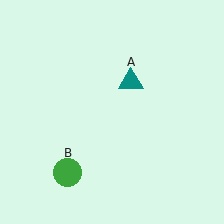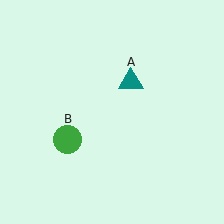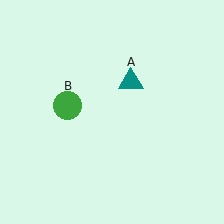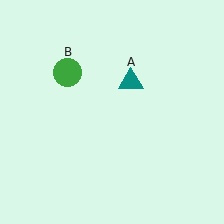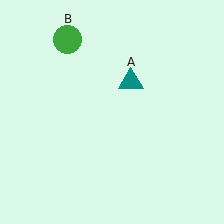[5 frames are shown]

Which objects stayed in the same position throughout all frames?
Teal triangle (object A) remained stationary.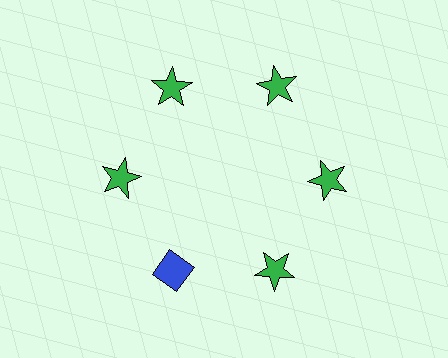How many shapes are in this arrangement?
There are 6 shapes arranged in a ring pattern.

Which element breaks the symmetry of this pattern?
The blue diamond at roughly the 7 o'clock position breaks the symmetry. All other shapes are green stars.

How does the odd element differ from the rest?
It differs in both color (blue instead of green) and shape (diamond instead of star).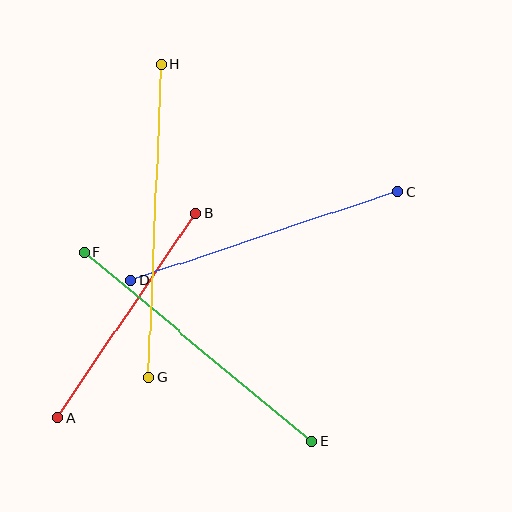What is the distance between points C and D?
The distance is approximately 282 pixels.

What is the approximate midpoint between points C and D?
The midpoint is at approximately (264, 236) pixels.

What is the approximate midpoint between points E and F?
The midpoint is at approximately (198, 347) pixels.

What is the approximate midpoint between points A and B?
The midpoint is at approximately (127, 315) pixels.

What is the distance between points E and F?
The distance is approximately 296 pixels.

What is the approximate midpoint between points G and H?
The midpoint is at approximately (155, 221) pixels.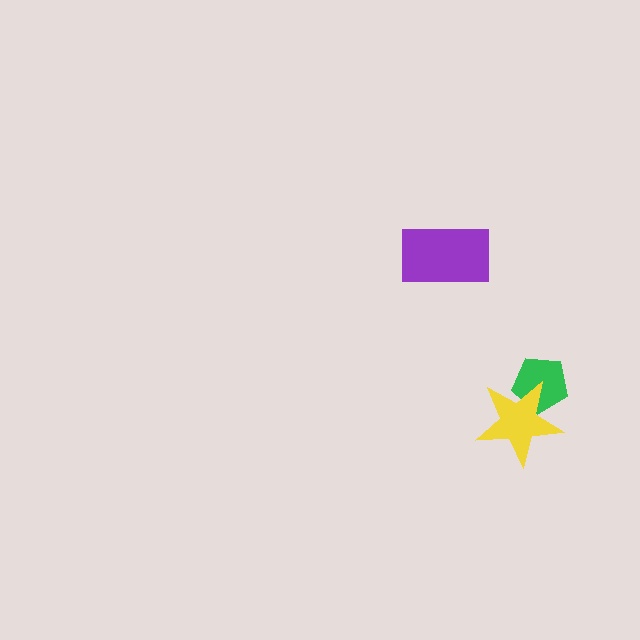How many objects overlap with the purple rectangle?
0 objects overlap with the purple rectangle.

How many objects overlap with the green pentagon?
1 object overlaps with the green pentagon.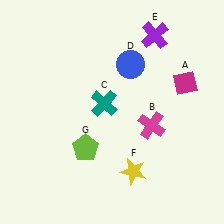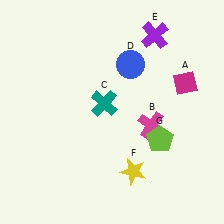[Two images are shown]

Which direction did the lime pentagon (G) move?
The lime pentagon (G) moved right.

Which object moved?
The lime pentagon (G) moved right.